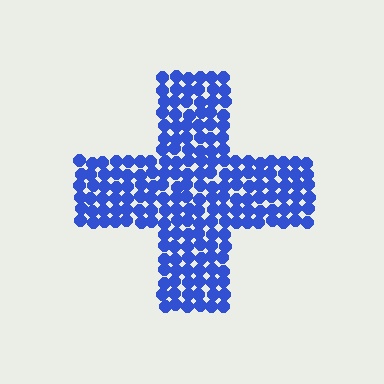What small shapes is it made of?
It is made of small circles.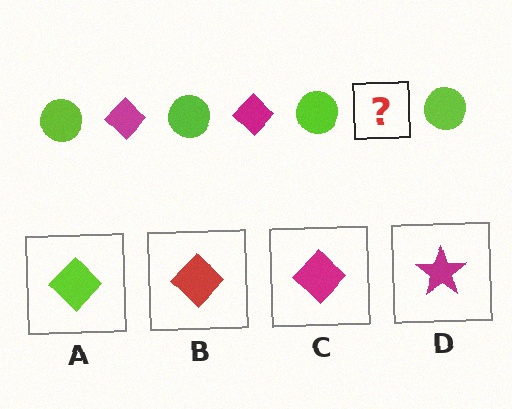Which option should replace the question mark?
Option C.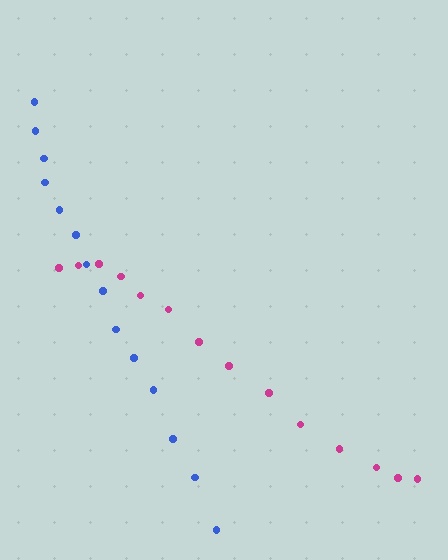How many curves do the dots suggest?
There are 2 distinct paths.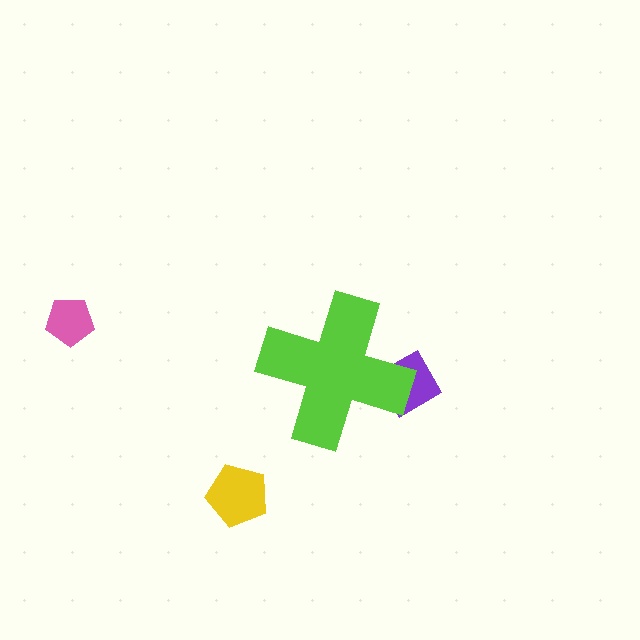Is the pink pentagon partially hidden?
No, the pink pentagon is fully visible.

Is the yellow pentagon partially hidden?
No, the yellow pentagon is fully visible.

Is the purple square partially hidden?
Yes, the purple square is partially hidden behind the lime cross.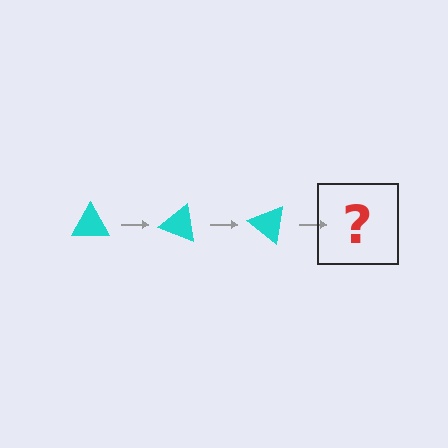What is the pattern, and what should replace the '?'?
The pattern is that the triangle rotates 20 degrees each step. The '?' should be a cyan triangle rotated 60 degrees.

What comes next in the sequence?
The next element should be a cyan triangle rotated 60 degrees.